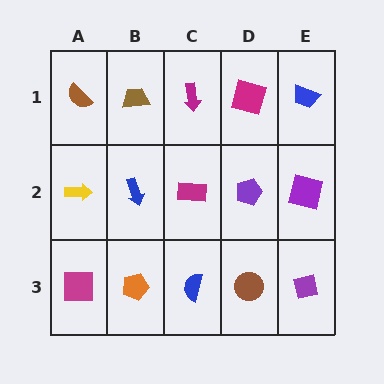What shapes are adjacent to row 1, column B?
A blue arrow (row 2, column B), a brown semicircle (row 1, column A), a magenta arrow (row 1, column C).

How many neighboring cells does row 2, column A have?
3.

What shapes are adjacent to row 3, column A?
A yellow arrow (row 2, column A), an orange pentagon (row 3, column B).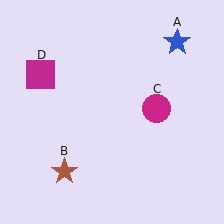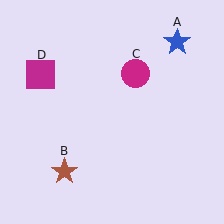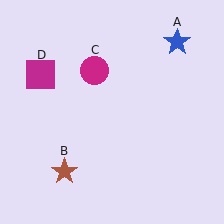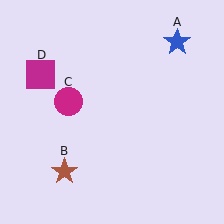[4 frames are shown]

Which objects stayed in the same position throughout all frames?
Blue star (object A) and brown star (object B) and magenta square (object D) remained stationary.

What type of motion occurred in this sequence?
The magenta circle (object C) rotated counterclockwise around the center of the scene.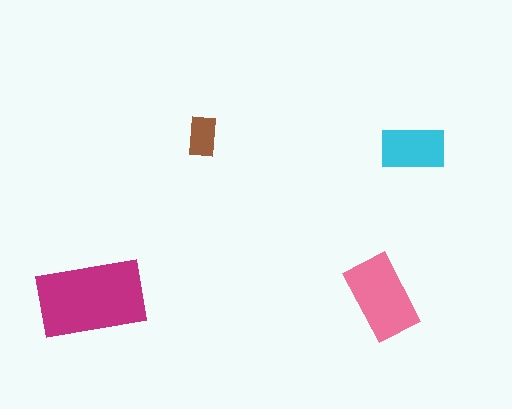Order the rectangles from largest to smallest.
the magenta one, the pink one, the cyan one, the brown one.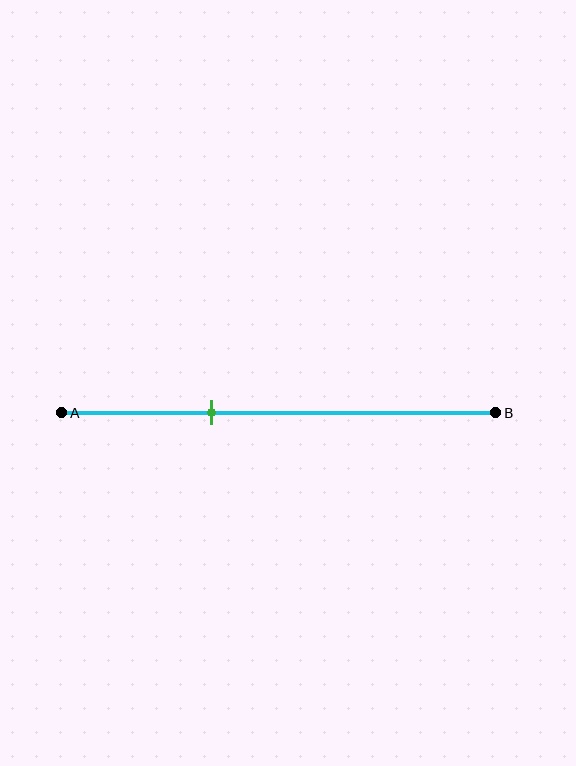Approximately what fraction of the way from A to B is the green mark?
The green mark is approximately 35% of the way from A to B.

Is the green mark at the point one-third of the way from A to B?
Yes, the mark is approximately at the one-third point.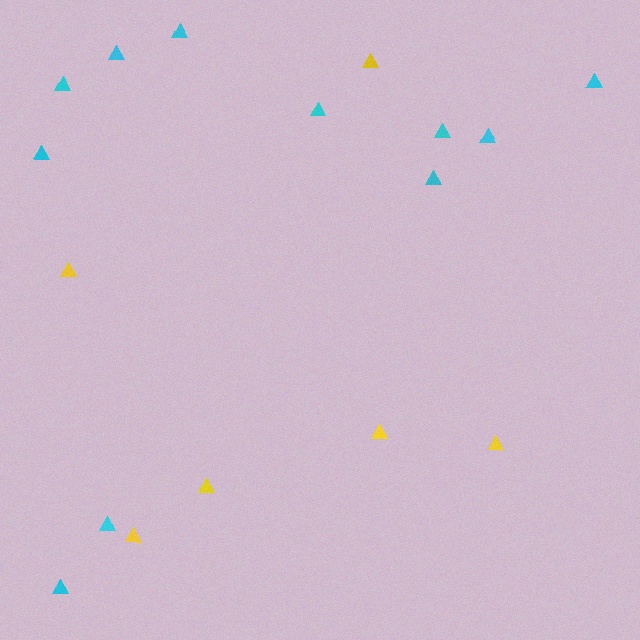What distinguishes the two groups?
There are 2 groups: one group of yellow triangles (6) and one group of cyan triangles (11).